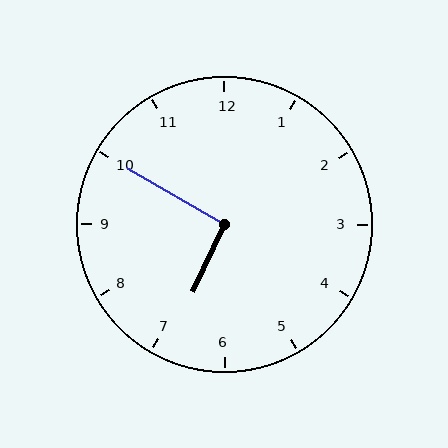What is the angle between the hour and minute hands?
Approximately 95 degrees.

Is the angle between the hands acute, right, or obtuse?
It is right.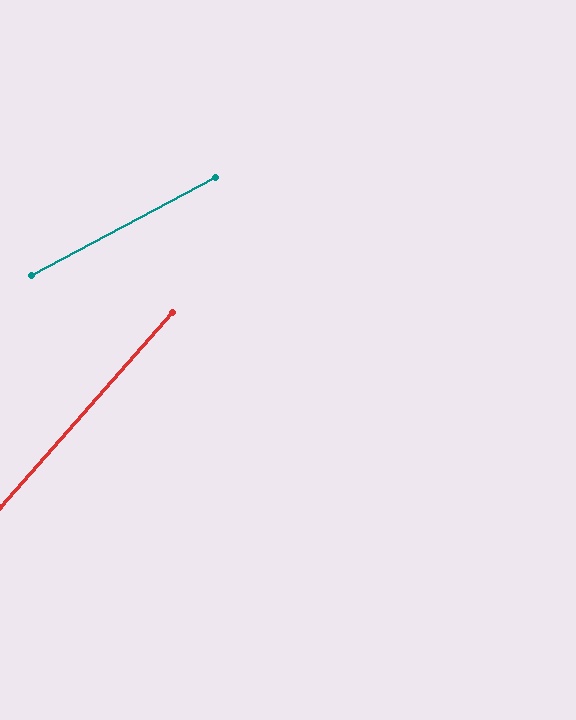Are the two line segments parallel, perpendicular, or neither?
Neither parallel nor perpendicular — they differ by about 20°.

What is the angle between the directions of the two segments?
Approximately 20 degrees.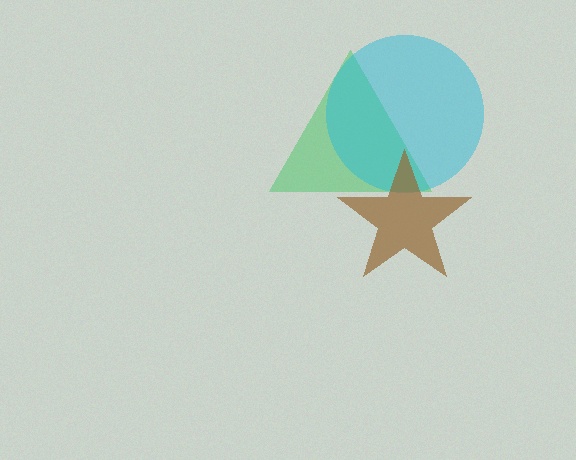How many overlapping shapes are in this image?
There are 3 overlapping shapes in the image.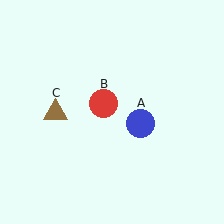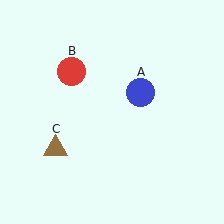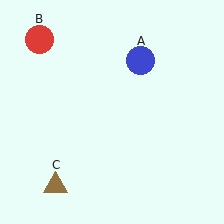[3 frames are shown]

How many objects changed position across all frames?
3 objects changed position: blue circle (object A), red circle (object B), brown triangle (object C).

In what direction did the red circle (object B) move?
The red circle (object B) moved up and to the left.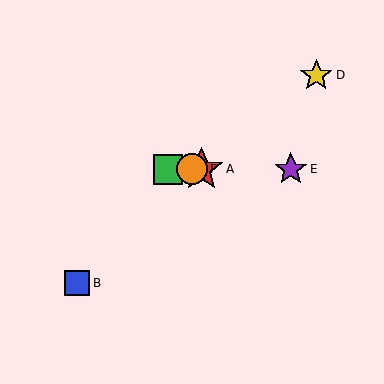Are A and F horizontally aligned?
Yes, both are at y≈169.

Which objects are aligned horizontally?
Objects A, C, E, F are aligned horizontally.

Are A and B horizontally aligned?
No, A is at y≈169 and B is at y≈283.